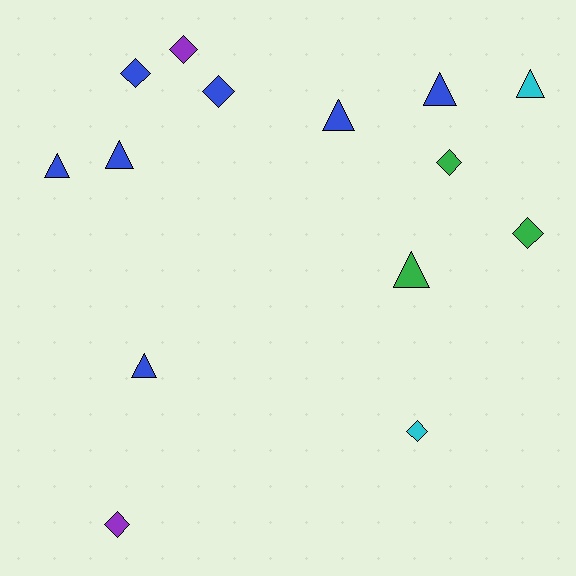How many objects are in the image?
There are 14 objects.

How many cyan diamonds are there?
There is 1 cyan diamond.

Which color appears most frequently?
Blue, with 7 objects.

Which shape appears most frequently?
Diamond, with 7 objects.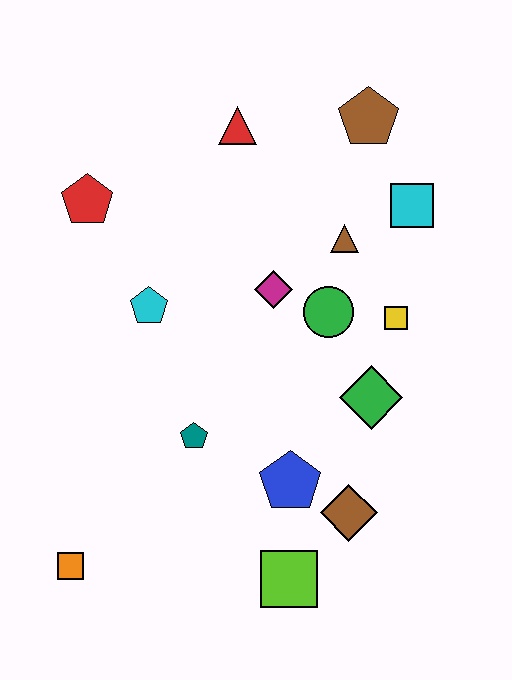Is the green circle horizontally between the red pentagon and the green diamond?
Yes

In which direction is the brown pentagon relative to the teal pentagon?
The brown pentagon is above the teal pentagon.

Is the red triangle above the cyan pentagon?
Yes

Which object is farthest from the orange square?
The brown pentagon is farthest from the orange square.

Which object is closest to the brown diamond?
The blue pentagon is closest to the brown diamond.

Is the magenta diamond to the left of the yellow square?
Yes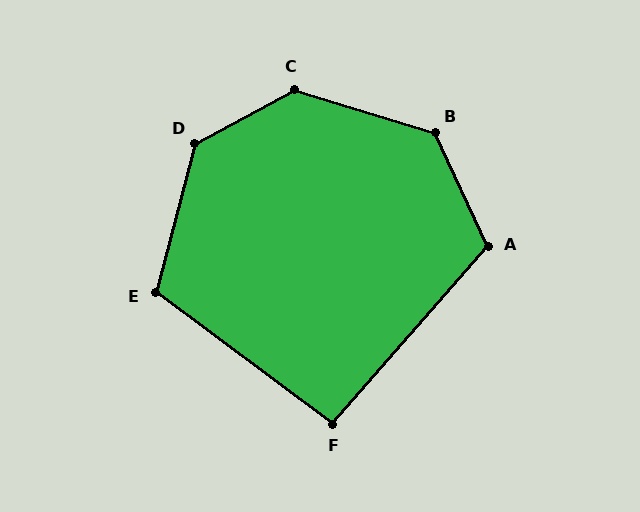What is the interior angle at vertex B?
Approximately 132 degrees (obtuse).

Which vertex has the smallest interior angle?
F, at approximately 95 degrees.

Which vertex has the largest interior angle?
C, at approximately 134 degrees.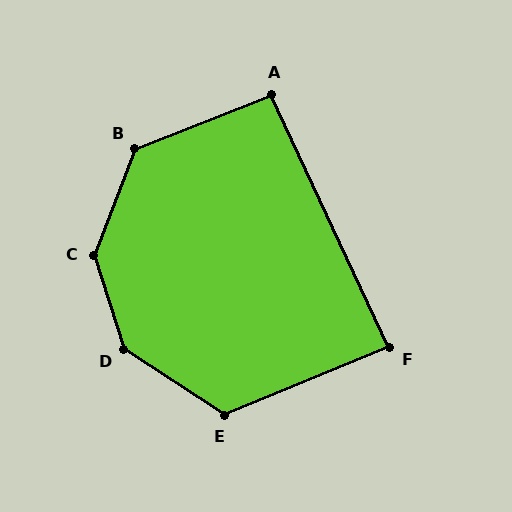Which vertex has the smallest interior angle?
F, at approximately 87 degrees.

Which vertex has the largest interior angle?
C, at approximately 142 degrees.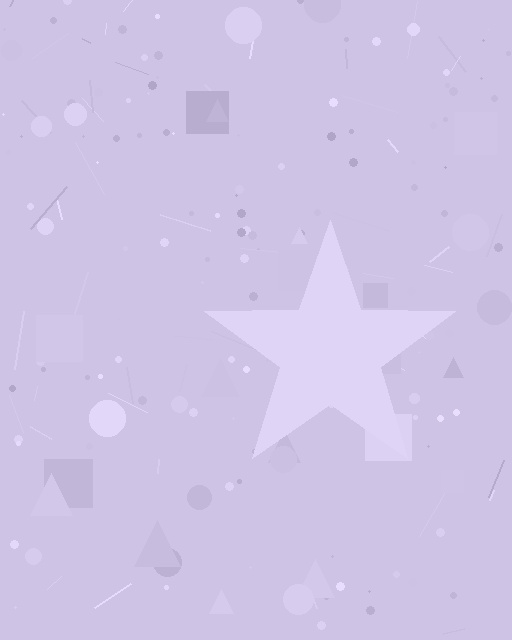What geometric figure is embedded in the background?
A star is embedded in the background.